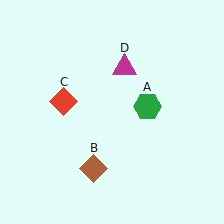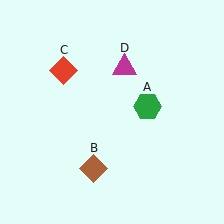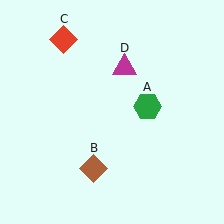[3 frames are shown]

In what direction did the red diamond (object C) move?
The red diamond (object C) moved up.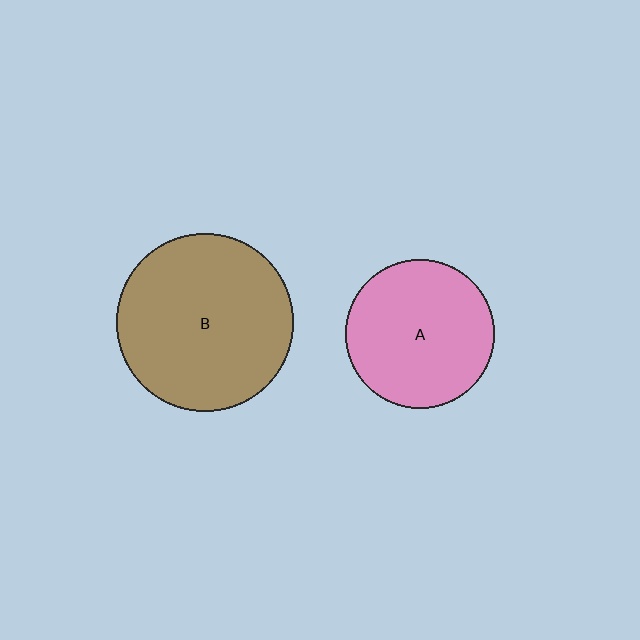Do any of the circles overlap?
No, none of the circles overlap.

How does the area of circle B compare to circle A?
Approximately 1.4 times.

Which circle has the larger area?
Circle B (brown).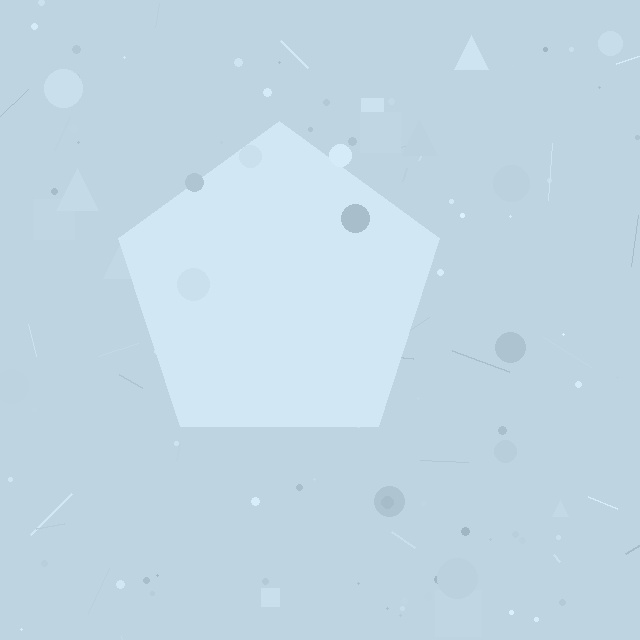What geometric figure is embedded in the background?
A pentagon is embedded in the background.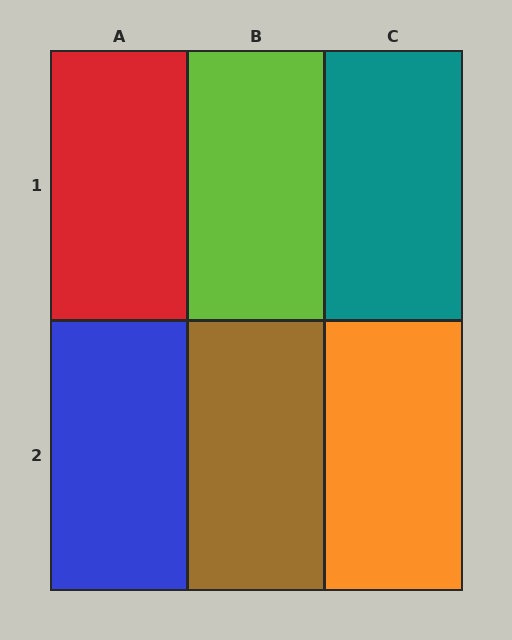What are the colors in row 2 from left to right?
Blue, brown, orange.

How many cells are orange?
1 cell is orange.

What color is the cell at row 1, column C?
Teal.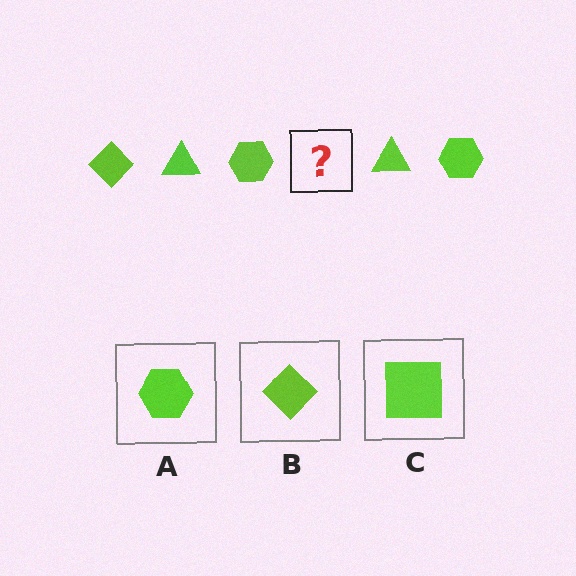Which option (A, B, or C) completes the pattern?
B.